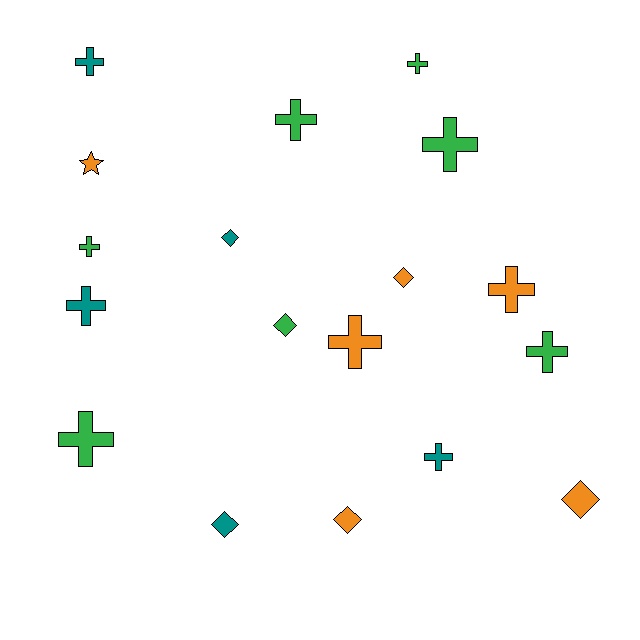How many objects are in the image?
There are 18 objects.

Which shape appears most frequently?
Cross, with 11 objects.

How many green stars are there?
There are no green stars.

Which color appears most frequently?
Green, with 7 objects.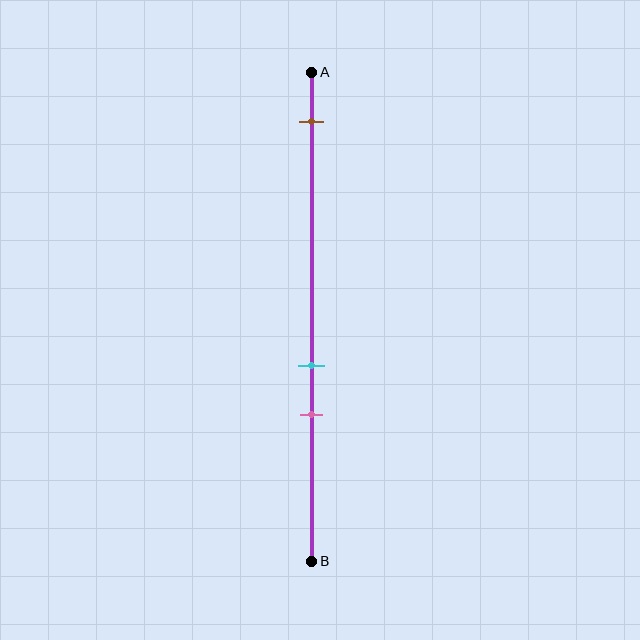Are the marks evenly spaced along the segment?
No, the marks are not evenly spaced.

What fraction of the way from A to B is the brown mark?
The brown mark is approximately 10% (0.1) of the way from A to B.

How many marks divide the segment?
There are 3 marks dividing the segment.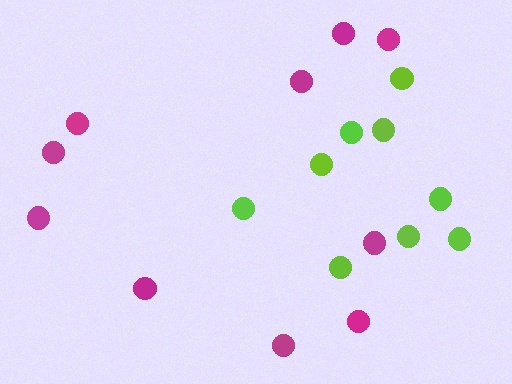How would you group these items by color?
There are 2 groups: one group of lime circles (9) and one group of magenta circles (10).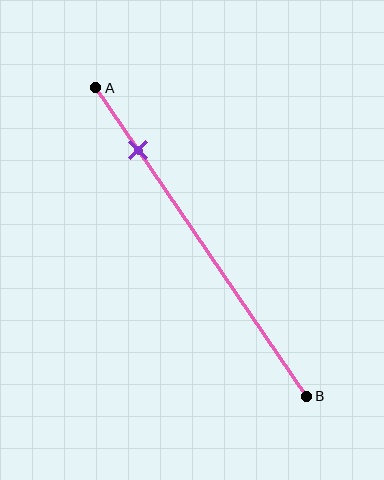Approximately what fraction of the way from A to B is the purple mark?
The purple mark is approximately 20% of the way from A to B.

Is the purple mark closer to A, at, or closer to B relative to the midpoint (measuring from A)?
The purple mark is closer to point A than the midpoint of segment AB.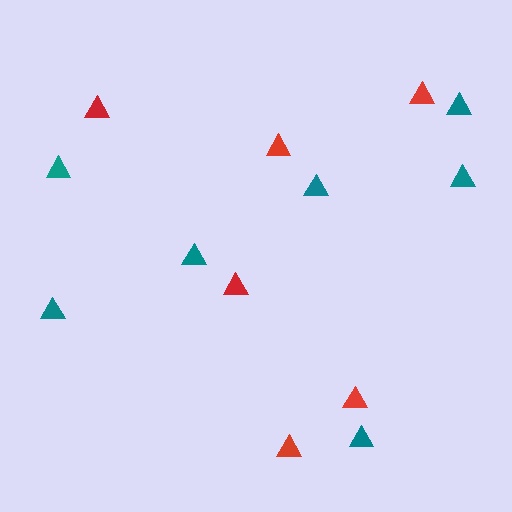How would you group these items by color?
There are 2 groups: one group of red triangles (6) and one group of teal triangles (7).